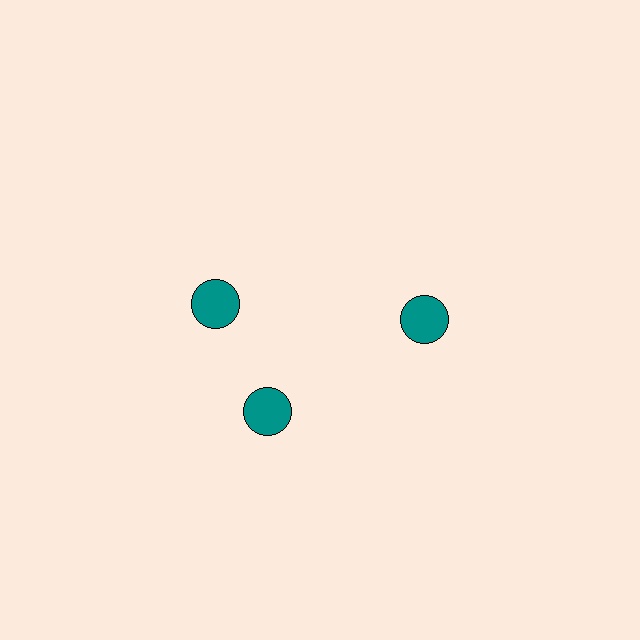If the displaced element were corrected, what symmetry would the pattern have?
It would have 3-fold rotational symmetry — the pattern would map onto itself every 120 degrees.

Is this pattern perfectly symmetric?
No. The 3 teal circles are arranged in a ring, but one element near the 11 o'clock position is rotated out of alignment along the ring, breaking the 3-fold rotational symmetry.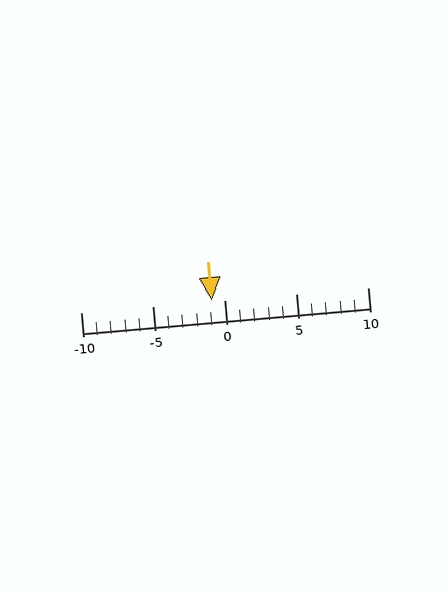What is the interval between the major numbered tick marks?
The major tick marks are spaced 5 units apart.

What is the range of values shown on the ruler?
The ruler shows values from -10 to 10.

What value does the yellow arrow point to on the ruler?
The yellow arrow points to approximately -1.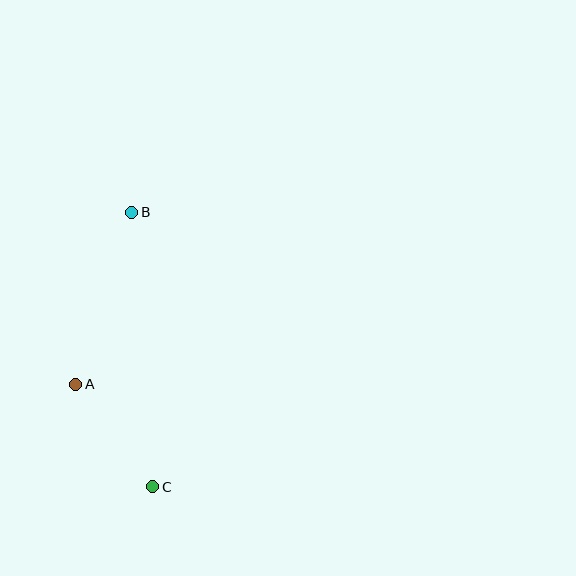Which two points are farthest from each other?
Points B and C are farthest from each other.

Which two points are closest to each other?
Points A and C are closest to each other.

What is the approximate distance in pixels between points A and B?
The distance between A and B is approximately 181 pixels.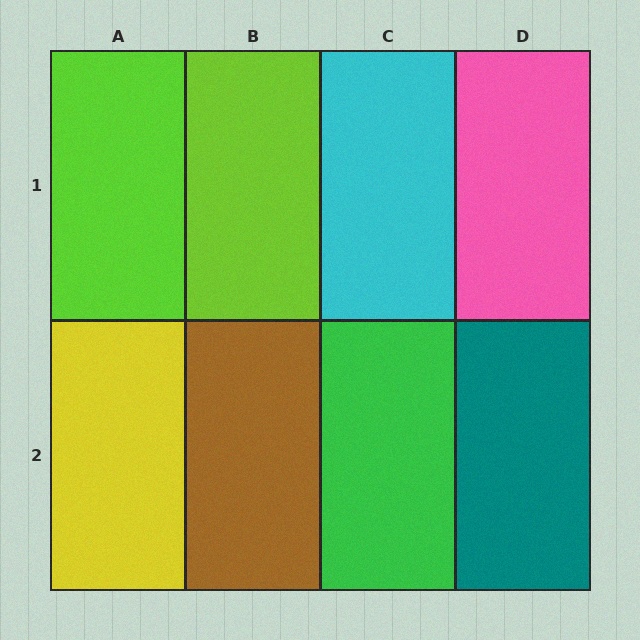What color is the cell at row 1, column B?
Lime.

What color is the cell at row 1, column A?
Lime.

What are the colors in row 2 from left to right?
Yellow, brown, green, teal.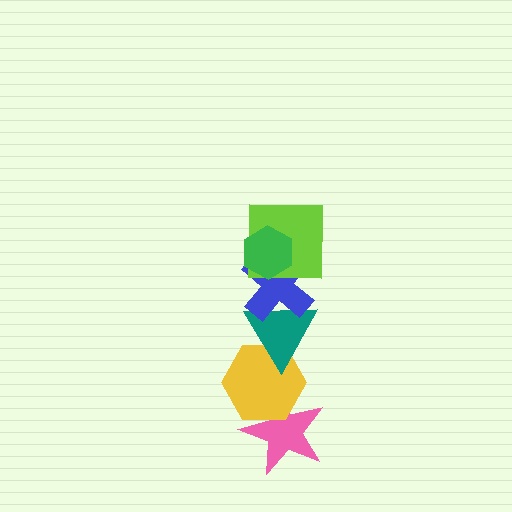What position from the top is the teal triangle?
The teal triangle is 4th from the top.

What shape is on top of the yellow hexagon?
The teal triangle is on top of the yellow hexagon.